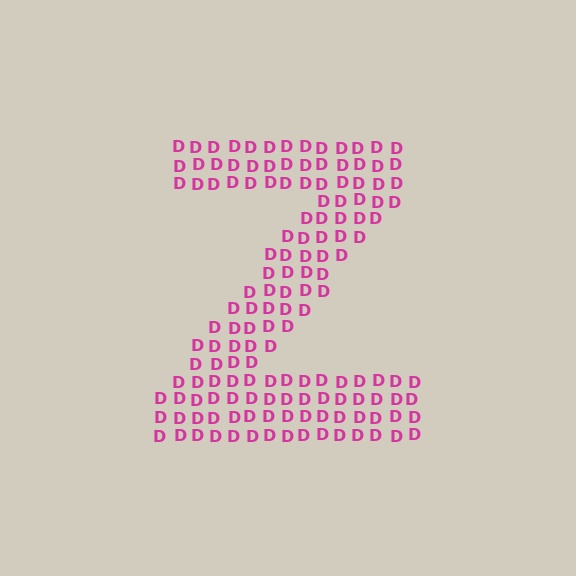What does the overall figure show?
The overall figure shows the letter Z.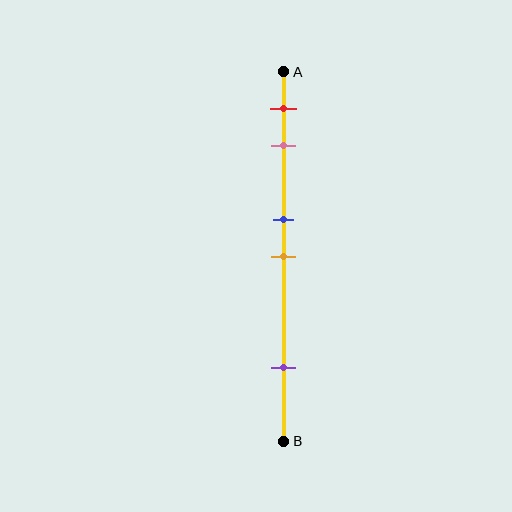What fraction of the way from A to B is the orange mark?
The orange mark is approximately 50% (0.5) of the way from A to B.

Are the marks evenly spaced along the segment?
No, the marks are not evenly spaced.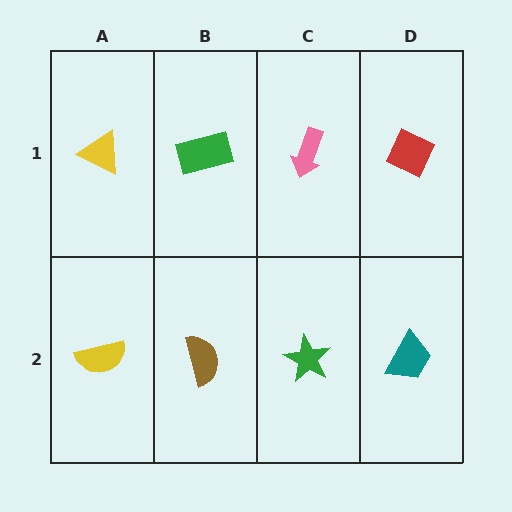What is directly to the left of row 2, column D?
A green star.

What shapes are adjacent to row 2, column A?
A yellow triangle (row 1, column A), a brown semicircle (row 2, column B).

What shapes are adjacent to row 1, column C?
A green star (row 2, column C), a green rectangle (row 1, column B), a red diamond (row 1, column D).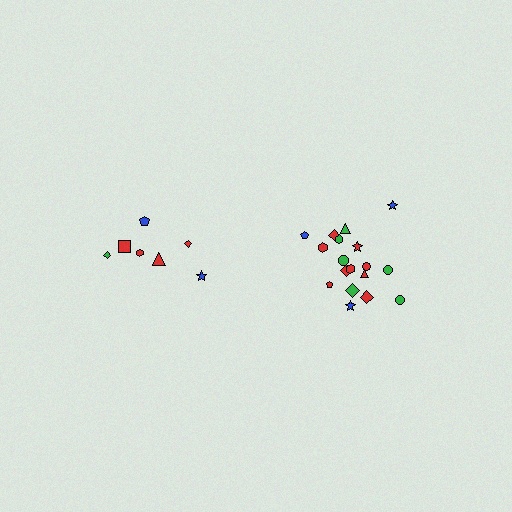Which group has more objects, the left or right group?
The right group.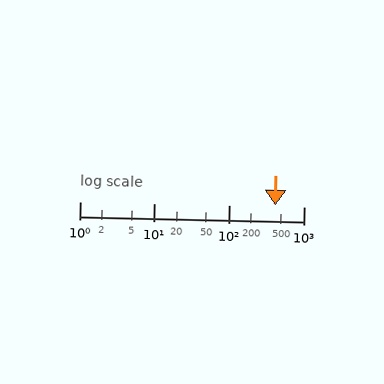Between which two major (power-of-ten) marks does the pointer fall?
The pointer is between 100 and 1000.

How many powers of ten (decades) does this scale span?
The scale spans 3 decades, from 1 to 1000.